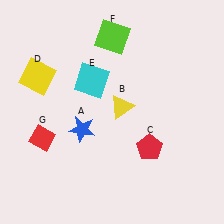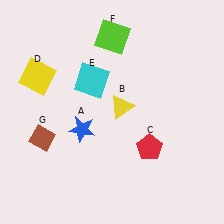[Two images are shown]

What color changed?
The diamond (G) changed from red in Image 1 to brown in Image 2.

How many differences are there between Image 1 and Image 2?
There is 1 difference between the two images.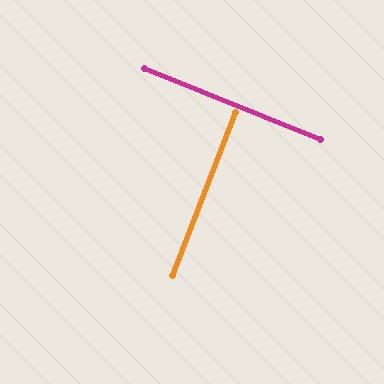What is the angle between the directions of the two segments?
Approximately 89 degrees.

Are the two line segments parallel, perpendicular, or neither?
Perpendicular — they meet at approximately 89°.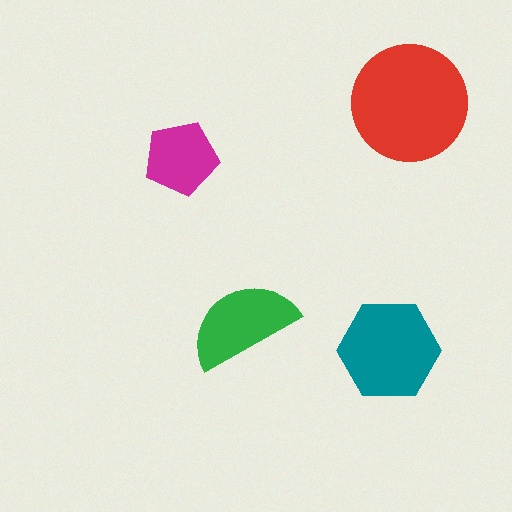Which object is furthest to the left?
The magenta pentagon is leftmost.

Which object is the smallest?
The magenta pentagon.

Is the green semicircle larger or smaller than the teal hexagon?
Smaller.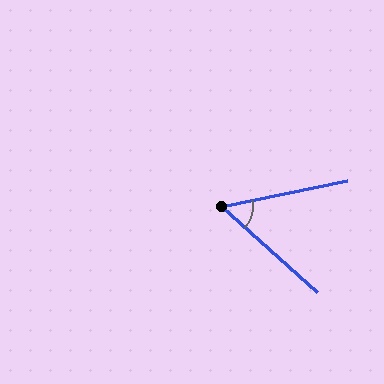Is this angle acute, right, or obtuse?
It is acute.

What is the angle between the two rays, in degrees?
Approximately 54 degrees.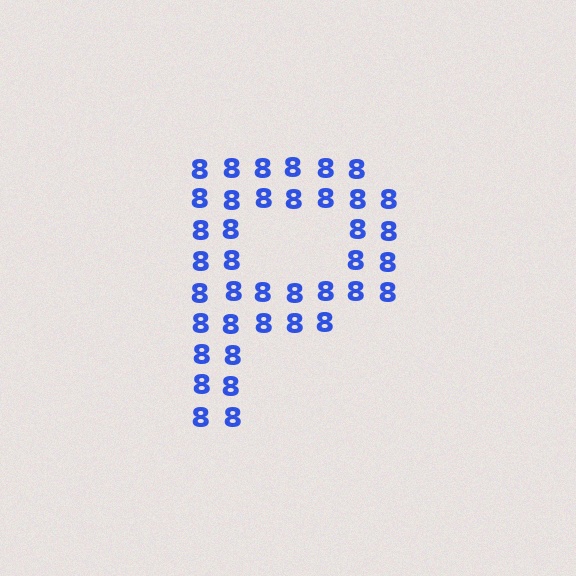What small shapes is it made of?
It is made of small digit 8's.